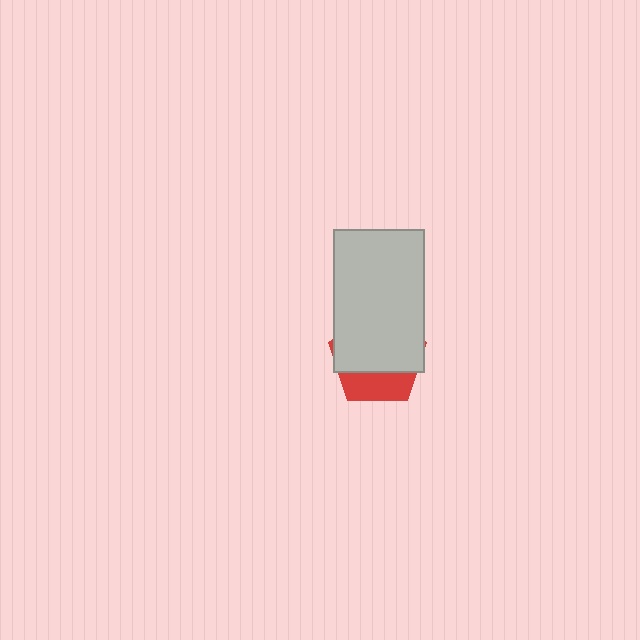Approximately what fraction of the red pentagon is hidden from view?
Roughly 69% of the red pentagon is hidden behind the light gray rectangle.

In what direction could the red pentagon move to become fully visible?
The red pentagon could move down. That would shift it out from behind the light gray rectangle entirely.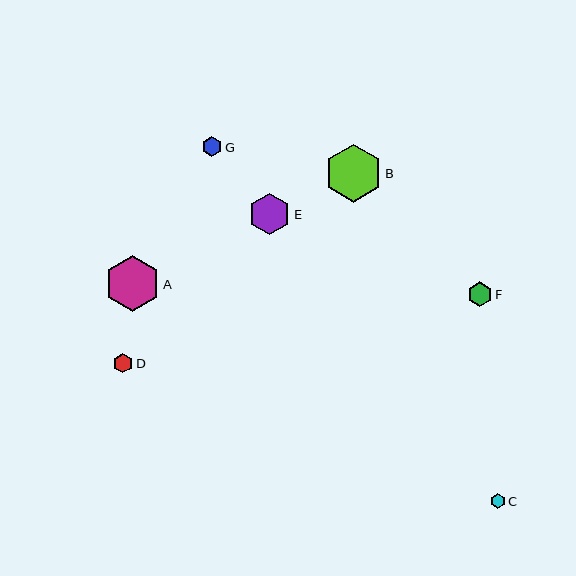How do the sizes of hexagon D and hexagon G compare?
Hexagon D and hexagon G are approximately the same size.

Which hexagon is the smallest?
Hexagon C is the smallest with a size of approximately 15 pixels.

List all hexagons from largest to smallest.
From largest to smallest: B, A, E, F, D, G, C.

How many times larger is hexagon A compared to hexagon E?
Hexagon A is approximately 1.3 times the size of hexagon E.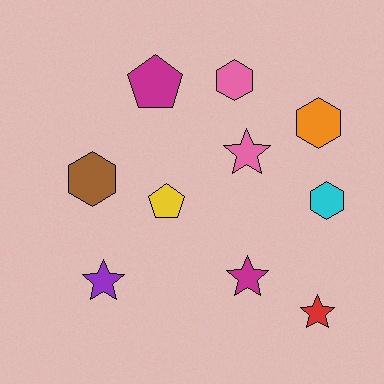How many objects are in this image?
There are 10 objects.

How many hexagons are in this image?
There are 4 hexagons.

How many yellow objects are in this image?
There is 1 yellow object.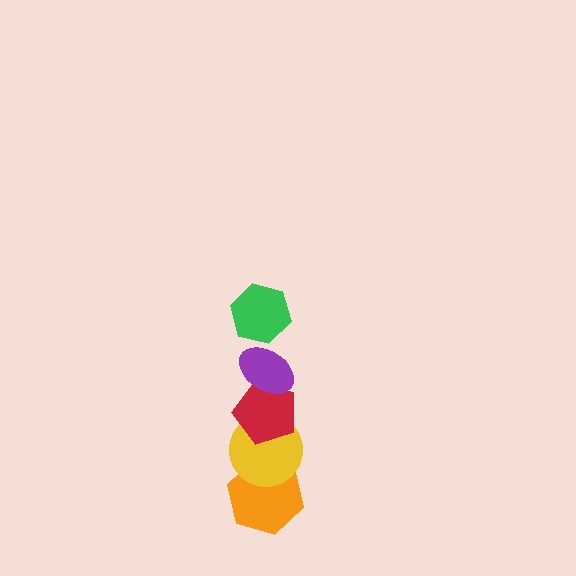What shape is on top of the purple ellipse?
The green hexagon is on top of the purple ellipse.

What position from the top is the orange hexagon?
The orange hexagon is 5th from the top.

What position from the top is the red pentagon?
The red pentagon is 3rd from the top.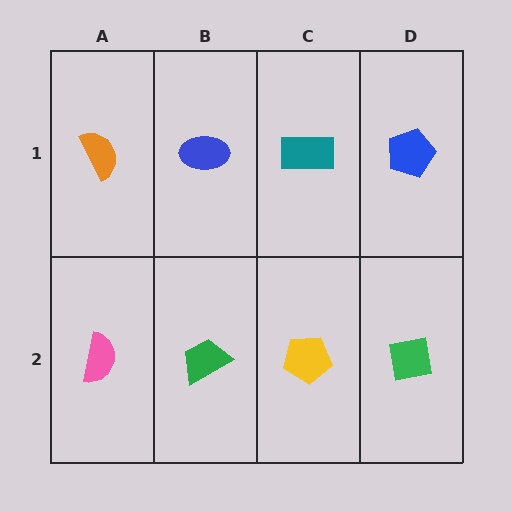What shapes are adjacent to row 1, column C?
A yellow pentagon (row 2, column C), a blue ellipse (row 1, column B), a blue pentagon (row 1, column D).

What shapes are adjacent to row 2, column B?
A blue ellipse (row 1, column B), a pink semicircle (row 2, column A), a yellow pentagon (row 2, column C).